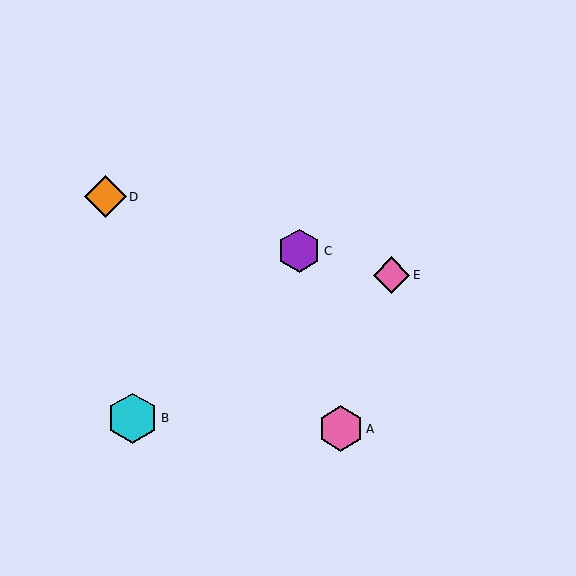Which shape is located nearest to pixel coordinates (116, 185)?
The orange diamond (labeled D) at (105, 197) is nearest to that location.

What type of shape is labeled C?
Shape C is a purple hexagon.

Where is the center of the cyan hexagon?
The center of the cyan hexagon is at (133, 418).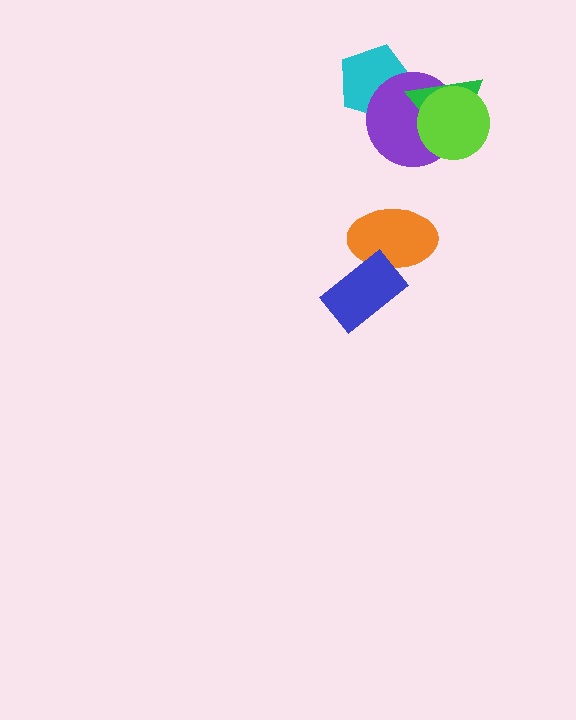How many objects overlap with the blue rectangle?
1 object overlaps with the blue rectangle.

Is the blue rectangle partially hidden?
No, no other shape covers it.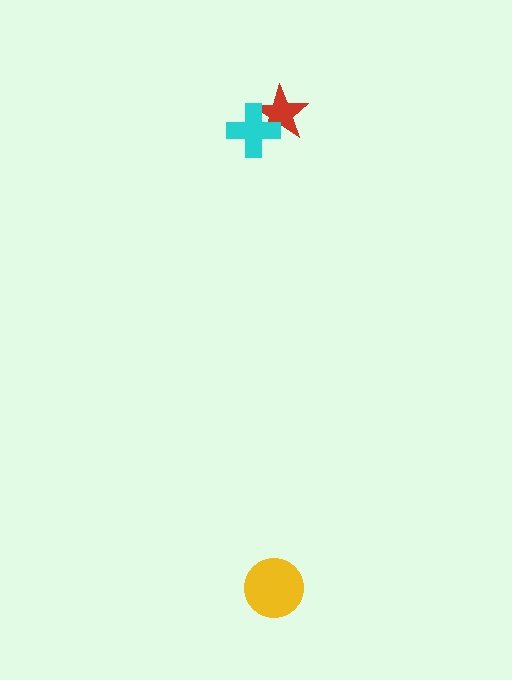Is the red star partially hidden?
Yes, it is partially covered by another shape.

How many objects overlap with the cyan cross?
1 object overlaps with the cyan cross.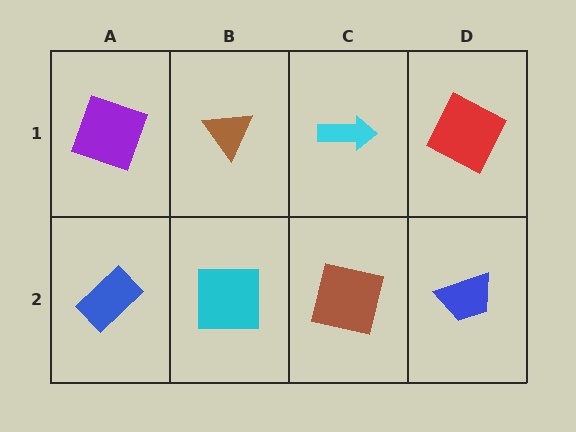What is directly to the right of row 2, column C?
A blue trapezoid.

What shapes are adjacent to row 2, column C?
A cyan arrow (row 1, column C), a cyan square (row 2, column B), a blue trapezoid (row 2, column D).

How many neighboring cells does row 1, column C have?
3.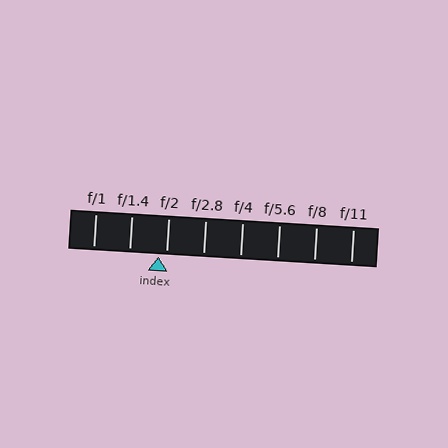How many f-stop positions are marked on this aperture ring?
There are 8 f-stop positions marked.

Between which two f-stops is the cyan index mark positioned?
The index mark is between f/1.4 and f/2.